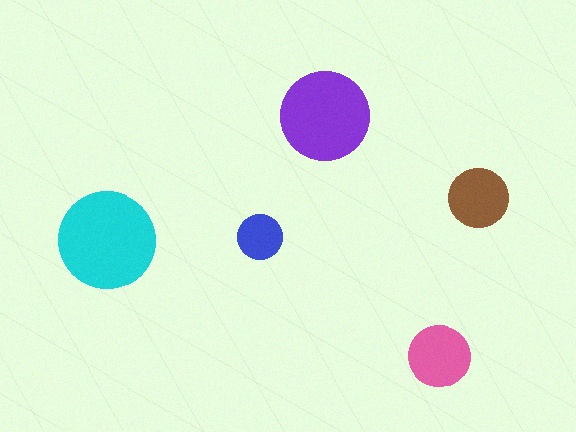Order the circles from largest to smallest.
the cyan one, the purple one, the pink one, the brown one, the blue one.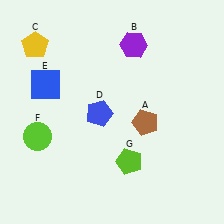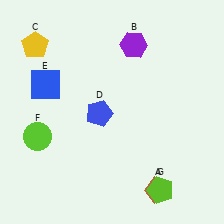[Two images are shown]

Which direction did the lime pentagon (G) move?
The lime pentagon (G) moved right.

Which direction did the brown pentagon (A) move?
The brown pentagon (A) moved down.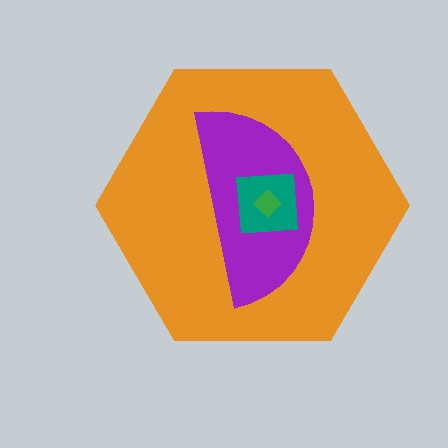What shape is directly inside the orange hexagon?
The purple semicircle.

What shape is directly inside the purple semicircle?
The teal square.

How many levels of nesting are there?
4.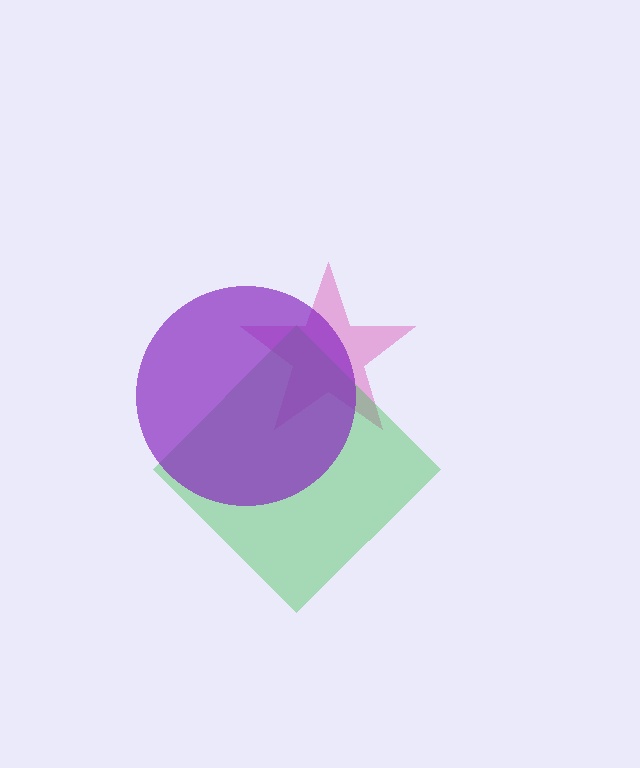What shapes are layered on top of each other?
The layered shapes are: a pink star, a green diamond, a purple circle.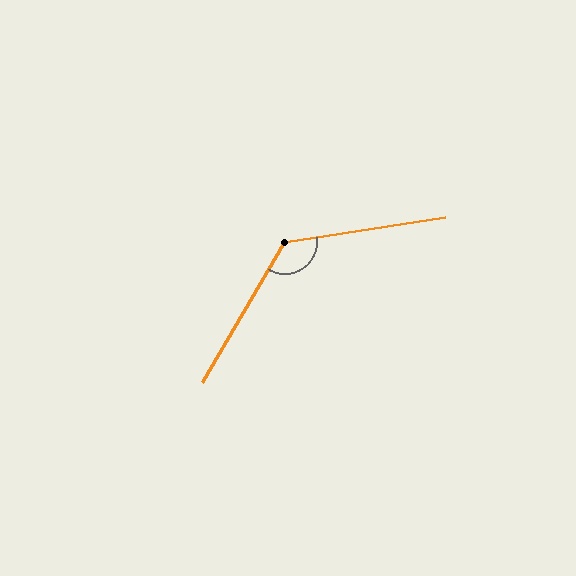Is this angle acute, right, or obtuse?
It is obtuse.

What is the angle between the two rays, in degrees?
Approximately 129 degrees.